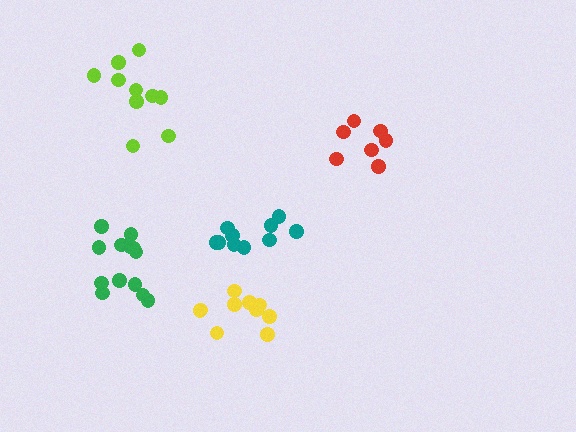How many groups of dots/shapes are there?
There are 5 groups.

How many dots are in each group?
Group 1: 13 dots, Group 2: 10 dots, Group 3: 10 dots, Group 4: 7 dots, Group 5: 10 dots (50 total).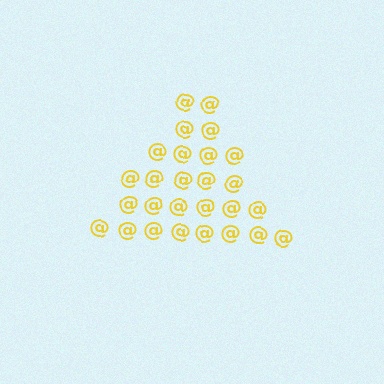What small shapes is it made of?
It is made of small at signs.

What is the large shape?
The large shape is a triangle.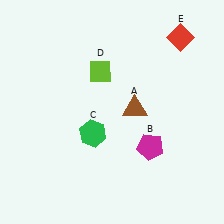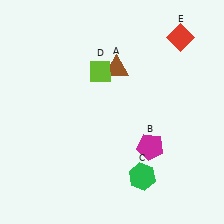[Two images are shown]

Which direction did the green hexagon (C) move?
The green hexagon (C) moved right.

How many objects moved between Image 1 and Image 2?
2 objects moved between the two images.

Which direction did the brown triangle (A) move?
The brown triangle (A) moved up.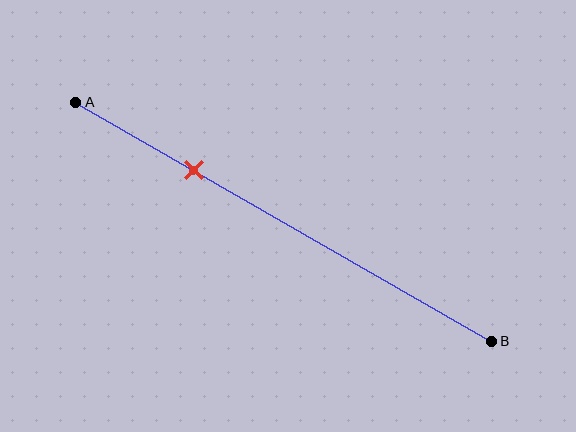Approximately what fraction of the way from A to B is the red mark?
The red mark is approximately 30% of the way from A to B.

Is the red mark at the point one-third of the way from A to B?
No, the mark is at about 30% from A, not at the 33% one-third point.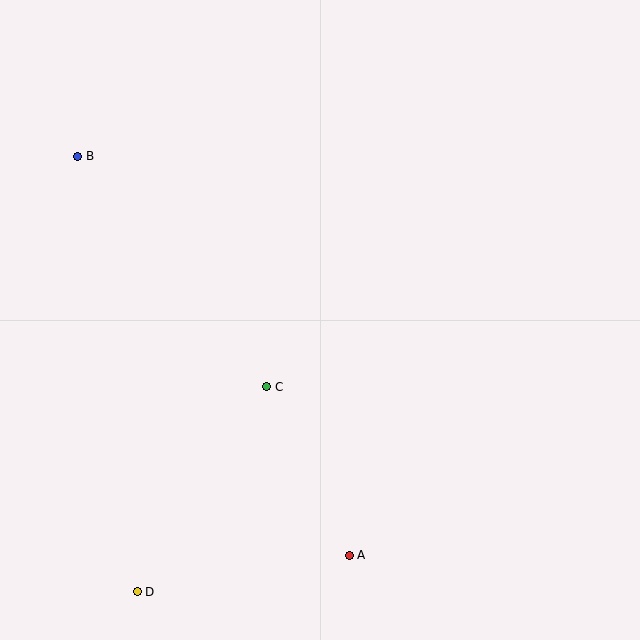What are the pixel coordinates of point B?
Point B is at (78, 156).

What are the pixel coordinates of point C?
Point C is at (267, 387).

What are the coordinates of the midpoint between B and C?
The midpoint between B and C is at (172, 271).